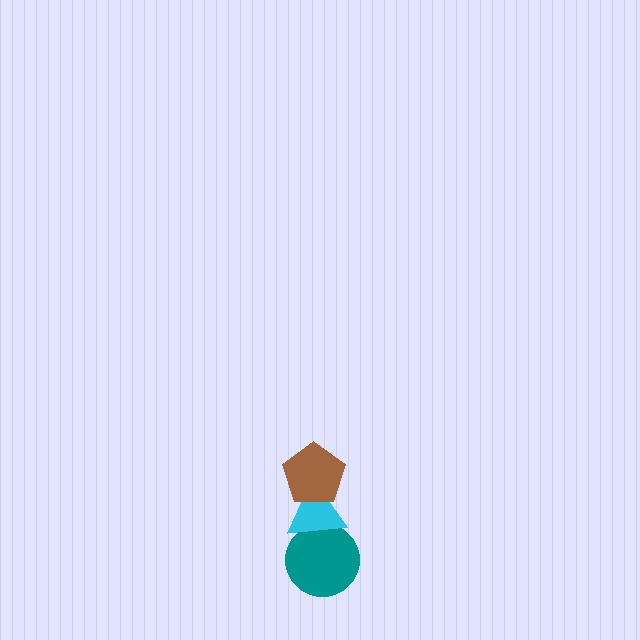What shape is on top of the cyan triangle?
The brown pentagon is on top of the cyan triangle.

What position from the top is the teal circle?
The teal circle is 3rd from the top.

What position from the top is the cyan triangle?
The cyan triangle is 2nd from the top.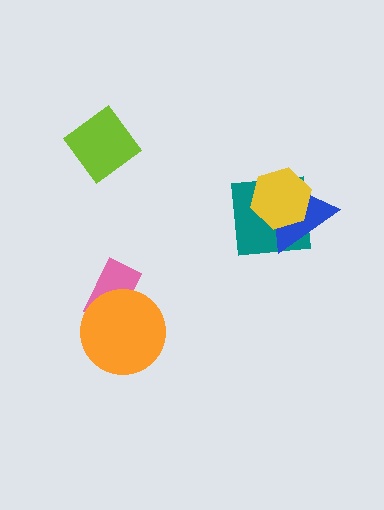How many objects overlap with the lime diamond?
0 objects overlap with the lime diamond.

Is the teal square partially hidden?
Yes, it is partially covered by another shape.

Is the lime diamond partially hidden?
No, no other shape covers it.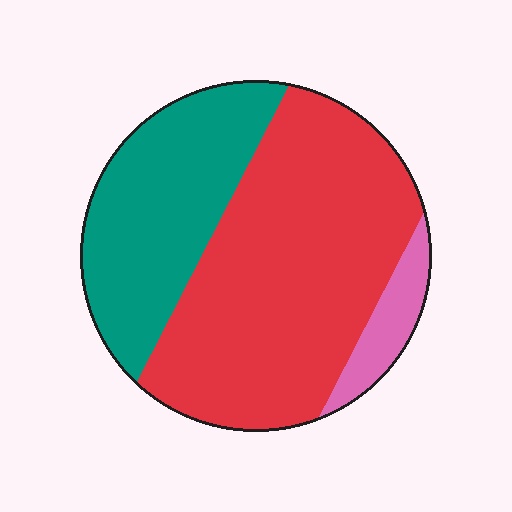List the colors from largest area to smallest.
From largest to smallest: red, teal, pink.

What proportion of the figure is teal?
Teal takes up between a sixth and a third of the figure.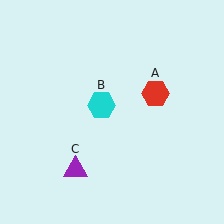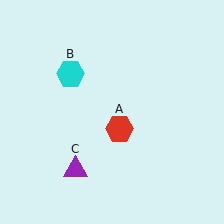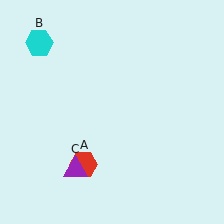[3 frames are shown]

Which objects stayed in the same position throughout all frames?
Purple triangle (object C) remained stationary.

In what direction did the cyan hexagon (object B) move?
The cyan hexagon (object B) moved up and to the left.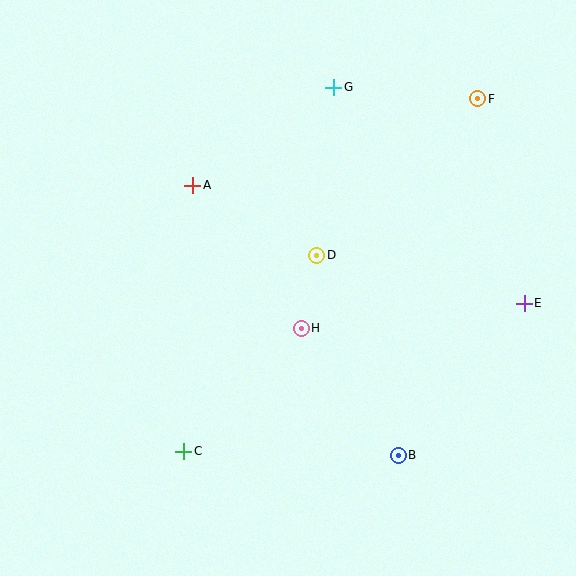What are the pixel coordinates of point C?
Point C is at (184, 451).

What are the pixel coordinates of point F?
Point F is at (478, 99).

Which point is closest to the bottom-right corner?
Point B is closest to the bottom-right corner.